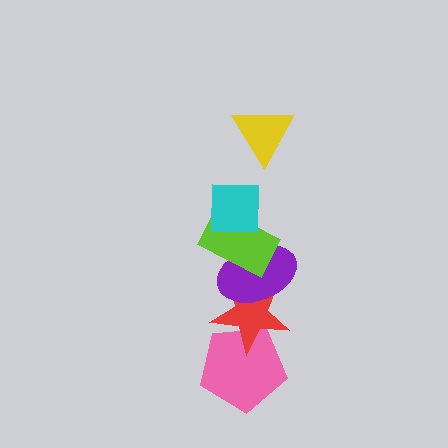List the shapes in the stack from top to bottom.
From top to bottom: the yellow triangle, the cyan square, the lime rectangle, the purple ellipse, the red star, the pink pentagon.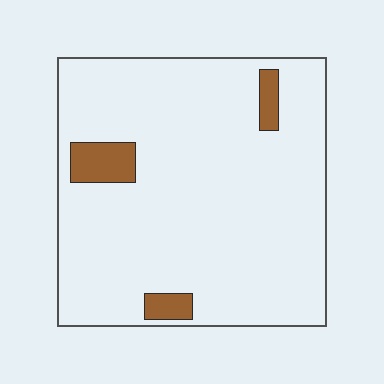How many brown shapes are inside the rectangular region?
3.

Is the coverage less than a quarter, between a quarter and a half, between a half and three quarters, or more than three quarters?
Less than a quarter.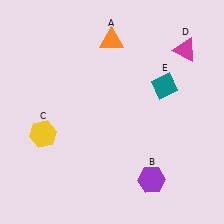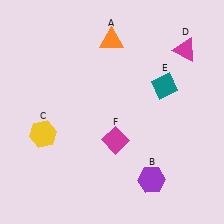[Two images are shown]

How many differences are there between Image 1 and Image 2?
There is 1 difference between the two images.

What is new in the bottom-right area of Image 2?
A magenta diamond (F) was added in the bottom-right area of Image 2.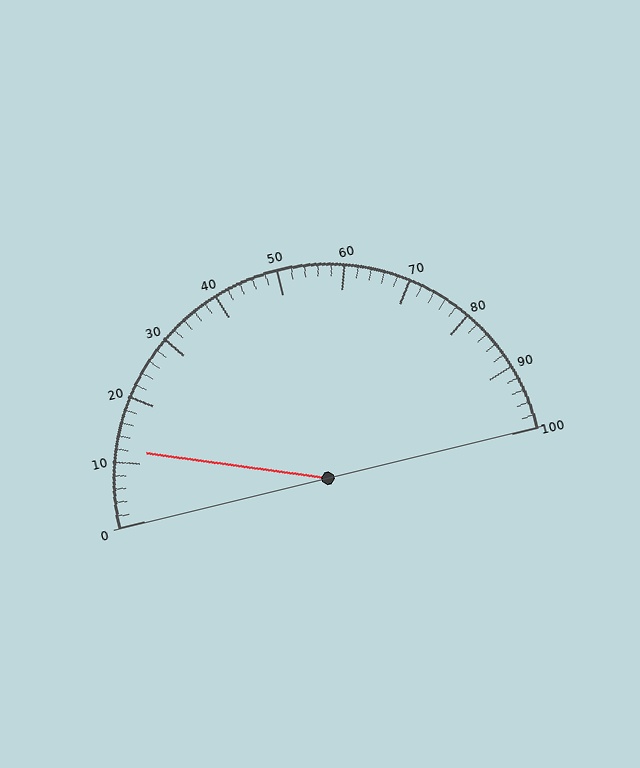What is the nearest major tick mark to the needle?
The nearest major tick mark is 10.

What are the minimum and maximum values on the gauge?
The gauge ranges from 0 to 100.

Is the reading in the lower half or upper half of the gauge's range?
The reading is in the lower half of the range (0 to 100).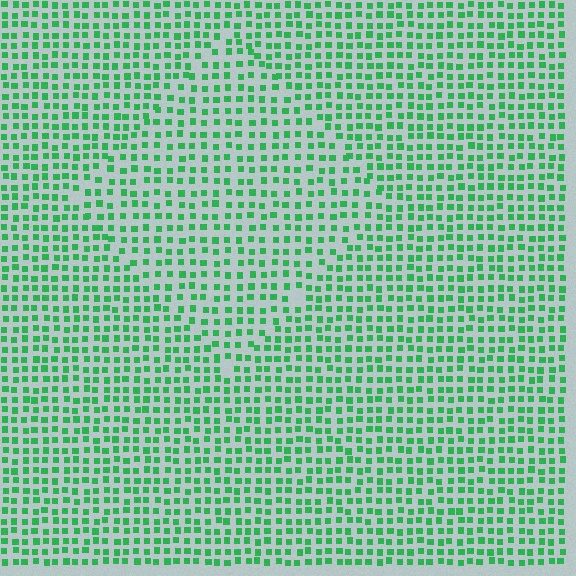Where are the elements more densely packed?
The elements are more densely packed outside the diamond boundary.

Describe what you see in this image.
The image contains small green elements arranged at two different densities. A diamond-shaped region is visible where the elements are less densely packed than the surrounding area.